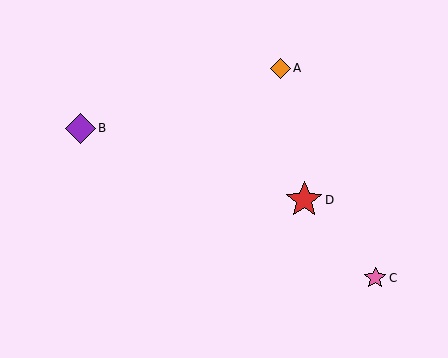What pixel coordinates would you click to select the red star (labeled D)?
Click at (304, 200) to select the red star D.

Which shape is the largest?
The red star (labeled D) is the largest.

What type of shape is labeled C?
Shape C is a pink star.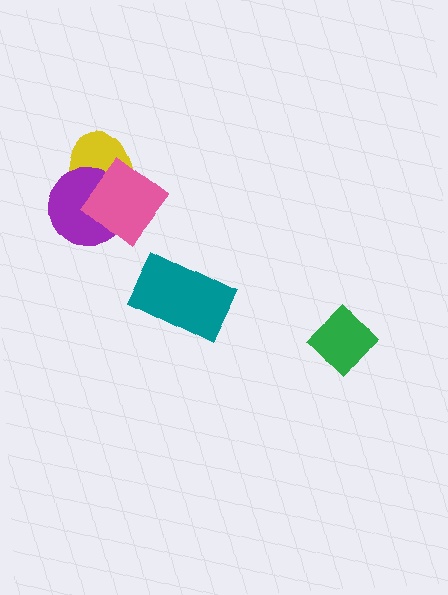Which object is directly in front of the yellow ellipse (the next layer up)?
The purple circle is directly in front of the yellow ellipse.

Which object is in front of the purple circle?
The pink diamond is in front of the purple circle.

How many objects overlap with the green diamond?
0 objects overlap with the green diamond.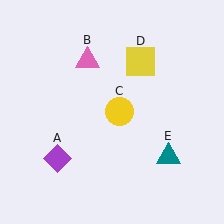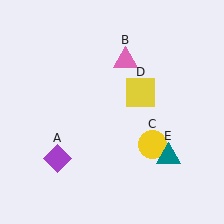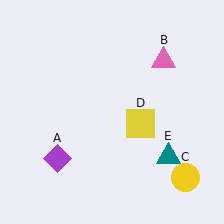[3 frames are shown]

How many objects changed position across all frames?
3 objects changed position: pink triangle (object B), yellow circle (object C), yellow square (object D).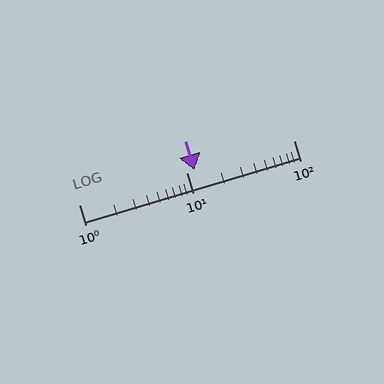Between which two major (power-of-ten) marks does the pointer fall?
The pointer is between 10 and 100.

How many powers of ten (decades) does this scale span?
The scale spans 2 decades, from 1 to 100.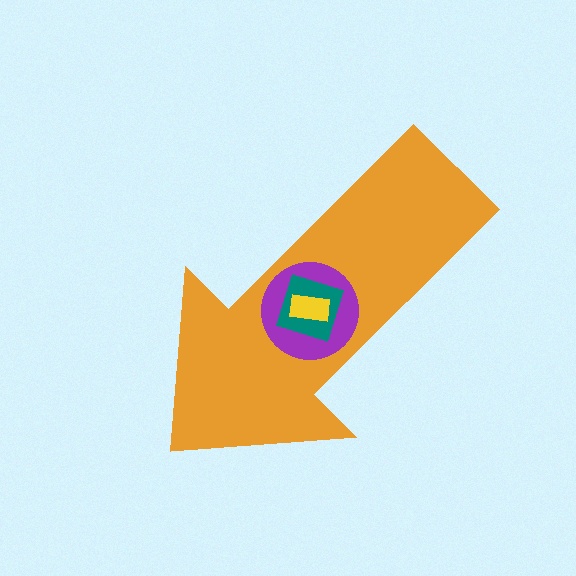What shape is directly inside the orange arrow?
The purple circle.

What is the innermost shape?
The yellow rectangle.